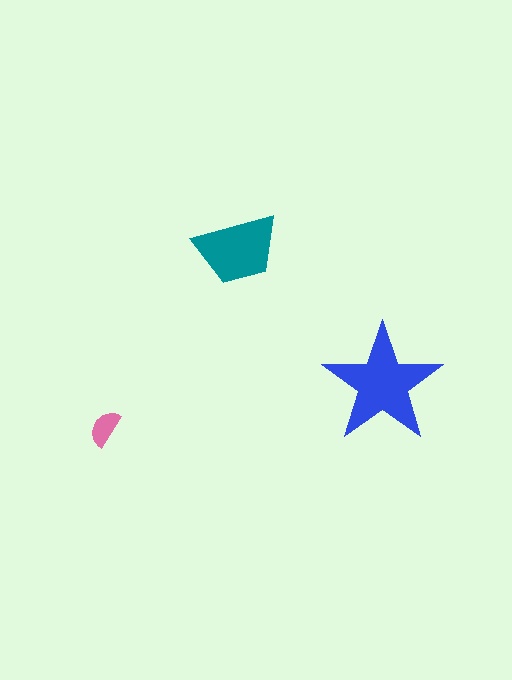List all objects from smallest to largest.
The pink semicircle, the teal trapezoid, the blue star.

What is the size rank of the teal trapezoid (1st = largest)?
2nd.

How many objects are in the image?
There are 3 objects in the image.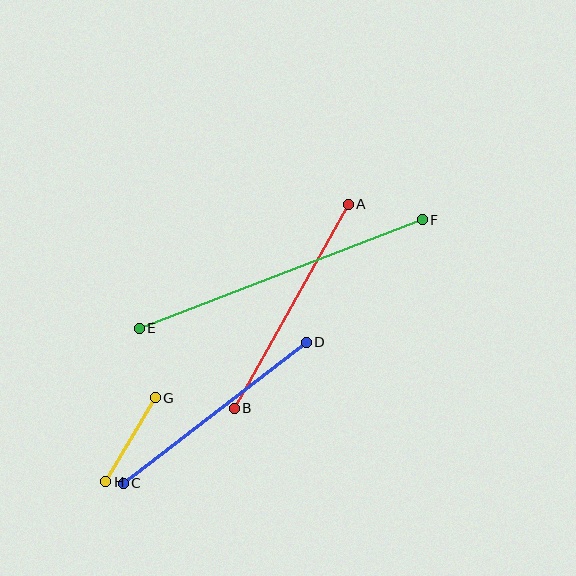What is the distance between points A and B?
The distance is approximately 233 pixels.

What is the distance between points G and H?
The distance is approximately 98 pixels.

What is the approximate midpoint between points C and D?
The midpoint is at approximately (215, 413) pixels.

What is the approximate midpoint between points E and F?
The midpoint is at approximately (281, 274) pixels.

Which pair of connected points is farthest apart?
Points E and F are farthest apart.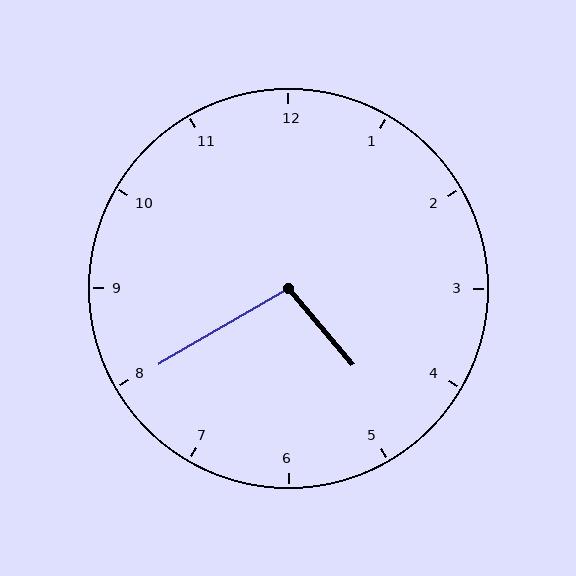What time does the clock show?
4:40.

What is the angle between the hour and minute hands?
Approximately 100 degrees.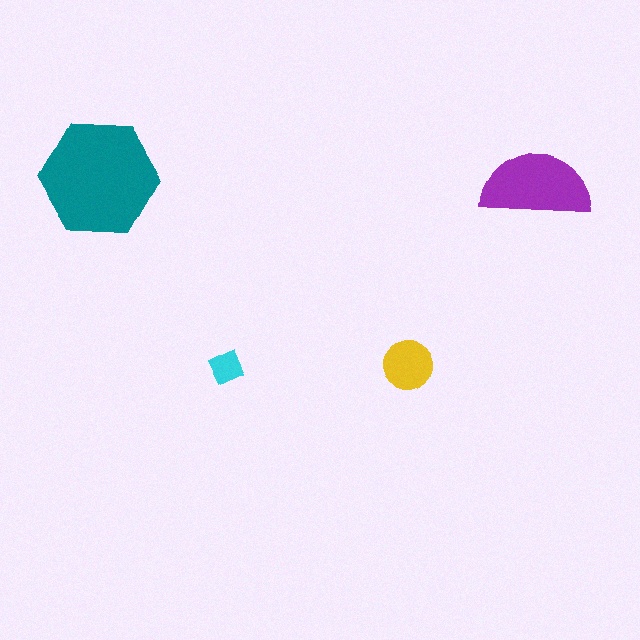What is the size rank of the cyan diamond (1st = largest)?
4th.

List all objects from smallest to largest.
The cyan diamond, the yellow circle, the purple semicircle, the teal hexagon.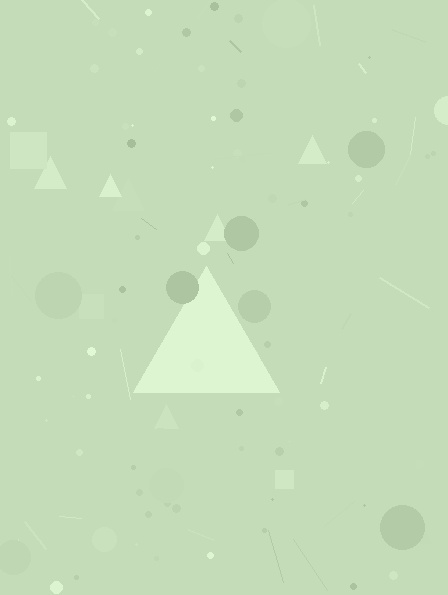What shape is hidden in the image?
A triangle is hidden in the image.